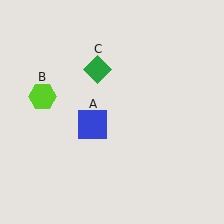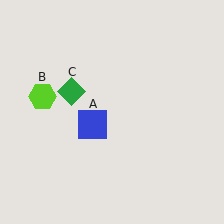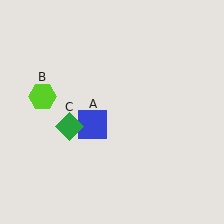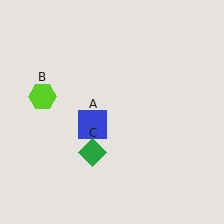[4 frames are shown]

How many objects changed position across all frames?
1 object changed position: green diamond (object C).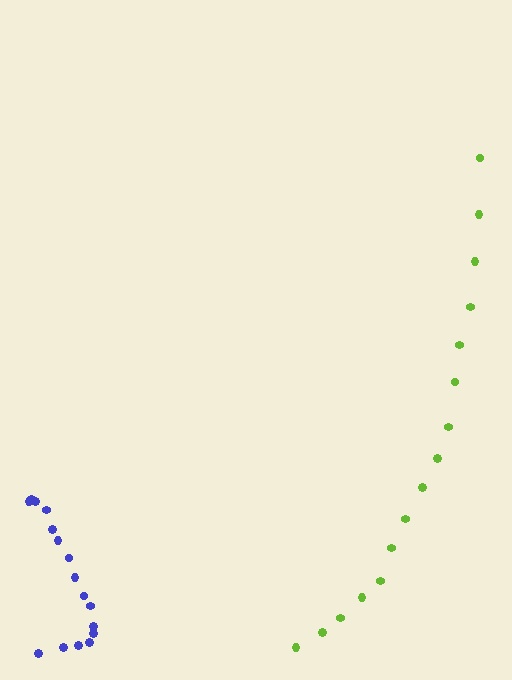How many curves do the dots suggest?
There are 2 distinct paths.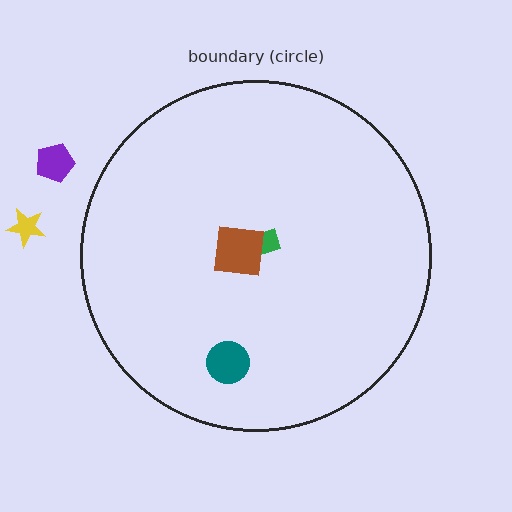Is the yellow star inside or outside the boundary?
Outside.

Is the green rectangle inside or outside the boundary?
Inside.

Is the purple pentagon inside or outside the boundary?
Outside.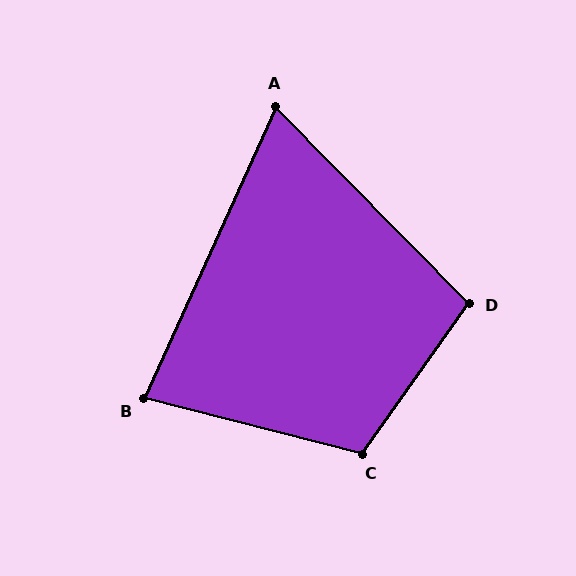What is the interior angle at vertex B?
Approximately 80 degrees (acute).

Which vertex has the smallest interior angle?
A, at approximately 69 degrees.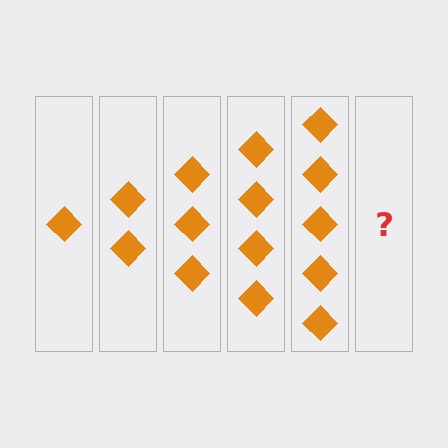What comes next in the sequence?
The next element should be 6 diamonds.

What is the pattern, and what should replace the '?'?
The pattern is that each step adds one more diamond. The '?' should be 6 diamonds.